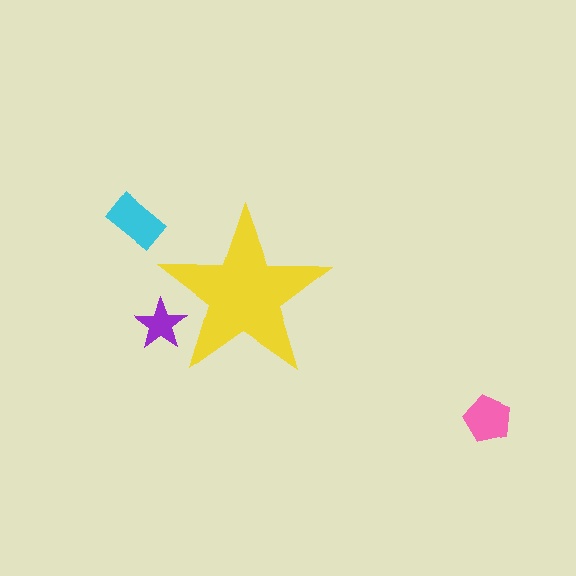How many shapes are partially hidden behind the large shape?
1 shape is partially hidden.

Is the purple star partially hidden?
Yes, the purple star is partially hidden behind the yellow star.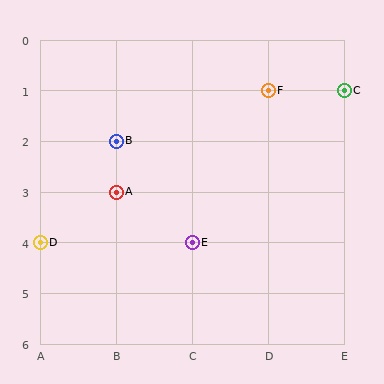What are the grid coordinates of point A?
Point A is at grid coordinates (B, 3).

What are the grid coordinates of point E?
Point E is at grid coordinates (C, 4).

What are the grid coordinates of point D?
Point D is at grid coordinates (A, 4).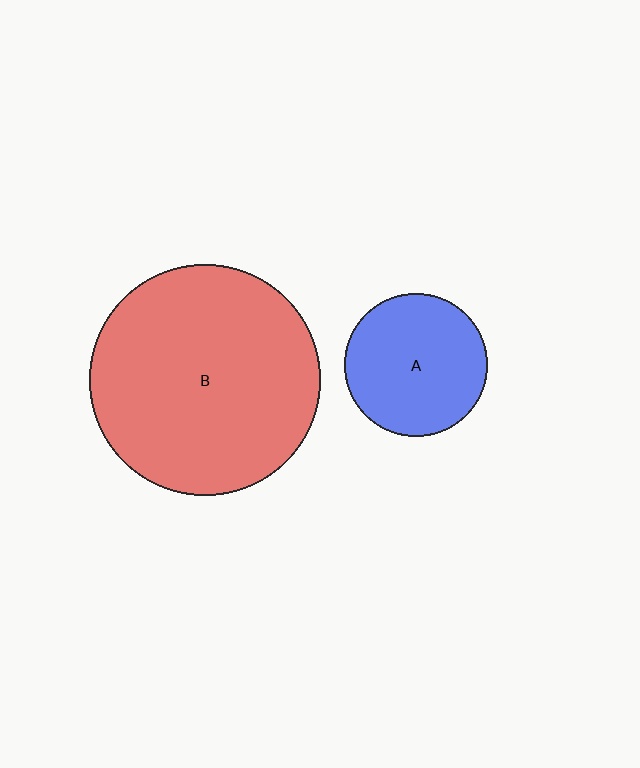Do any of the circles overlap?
No, none of the circles overlap.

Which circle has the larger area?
Circle B (red).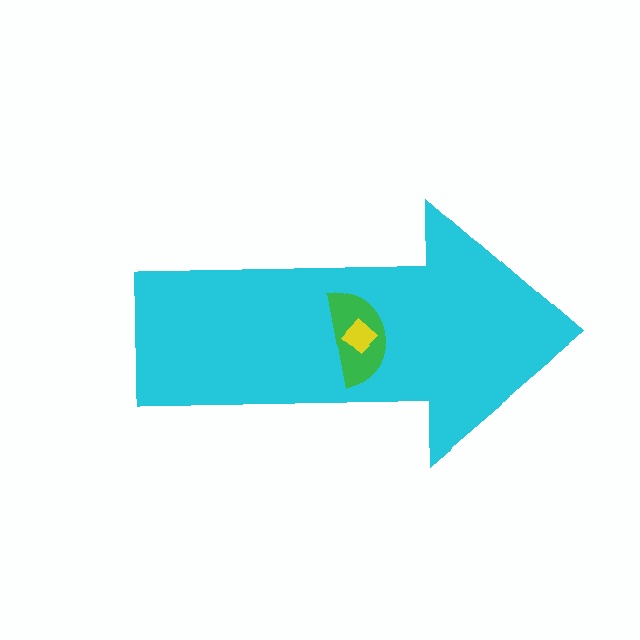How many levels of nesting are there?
3.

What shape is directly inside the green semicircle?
The yellow diamond.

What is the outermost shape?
The cyan arrow.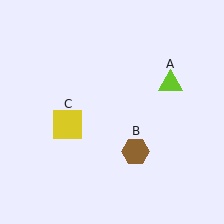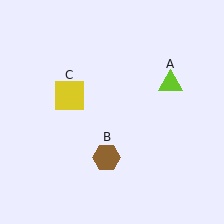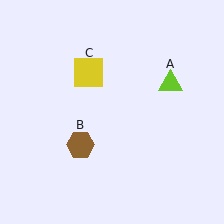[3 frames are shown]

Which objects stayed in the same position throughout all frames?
Lime triangle (object A) remained stationary.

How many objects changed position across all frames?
2 objects changed position: brown hexagon (object B), yellow square (object C).